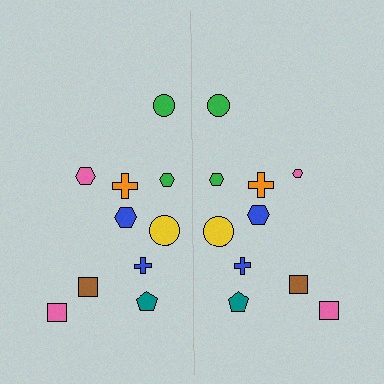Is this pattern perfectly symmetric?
No, the pattern is not perfectly symmetric. The pink hexagon on the right side has a different size than its mirror counterpart.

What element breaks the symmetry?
The pink hexagon on the right side has a different size than its mirror counterpart.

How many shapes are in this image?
There are 20 shapes in this image.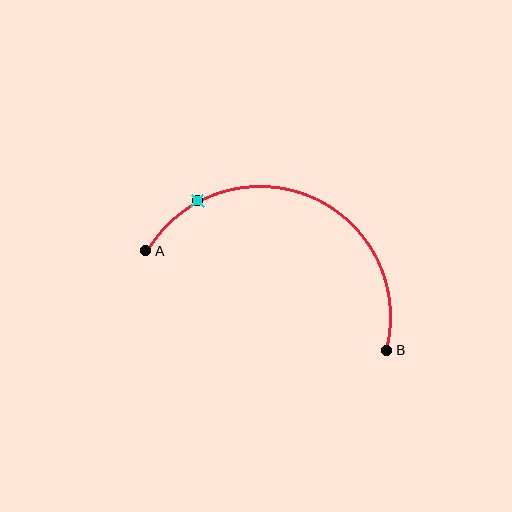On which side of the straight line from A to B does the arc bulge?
The arc bulges above the straight line connecting A and B.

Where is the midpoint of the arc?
The arc midpoint is the point on the curve farthest from the straight line joining A and B. It sits above that line.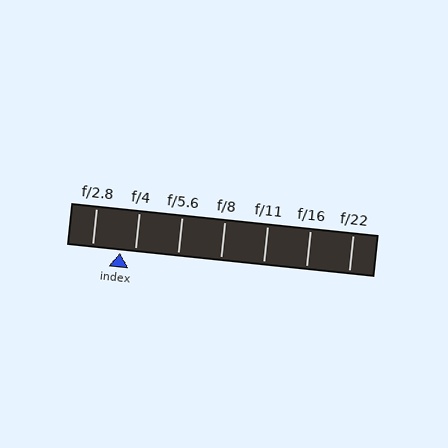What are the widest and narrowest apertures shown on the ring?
The widest aperture shown is f/2.8 and the narrowest is f/22.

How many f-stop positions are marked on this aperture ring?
There are 7 f-stop positions marked.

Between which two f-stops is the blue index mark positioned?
The index mark is between f/2.8 and f/4.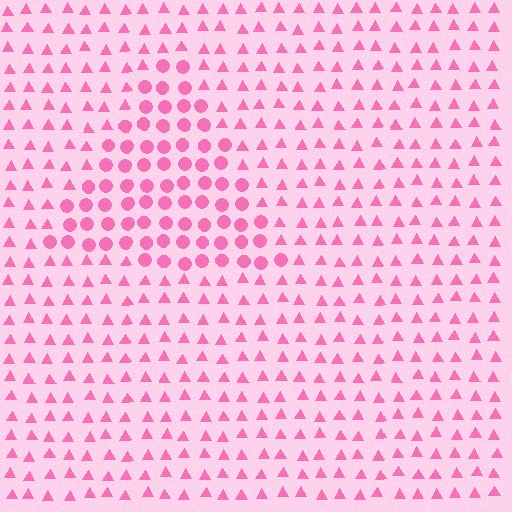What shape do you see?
I see a triangle.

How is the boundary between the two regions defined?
The boundary is defined by a change in element shape: circles inside vs. triangles outside. All elements share the same color and spacing.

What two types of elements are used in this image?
The image uses circles inside the triangle region and triangles outside it.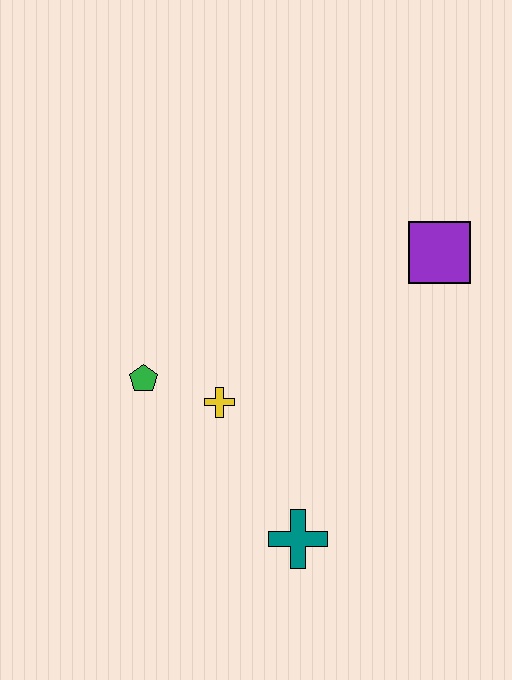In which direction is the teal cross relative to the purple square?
The teal cross is below the purple square.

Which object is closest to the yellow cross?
The green pentagon is closest to the yellow cross.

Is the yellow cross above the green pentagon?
No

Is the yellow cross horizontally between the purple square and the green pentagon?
Yes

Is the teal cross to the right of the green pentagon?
Yes